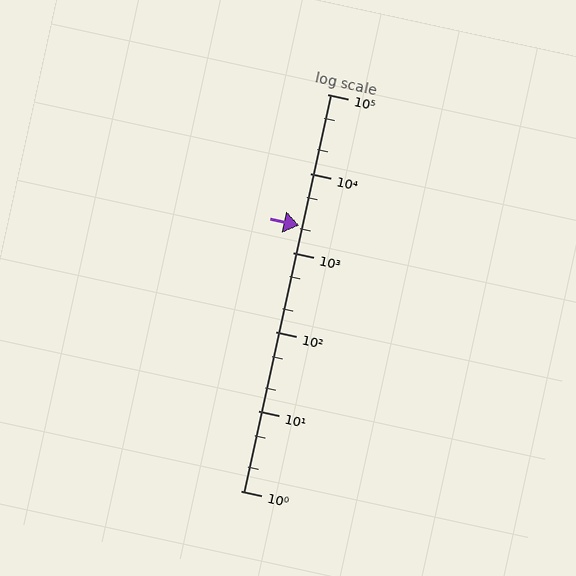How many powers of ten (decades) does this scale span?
The scale spans 5 decades, from 1 to 100000.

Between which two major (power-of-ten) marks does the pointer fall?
The pointer is between 1000 and 10000.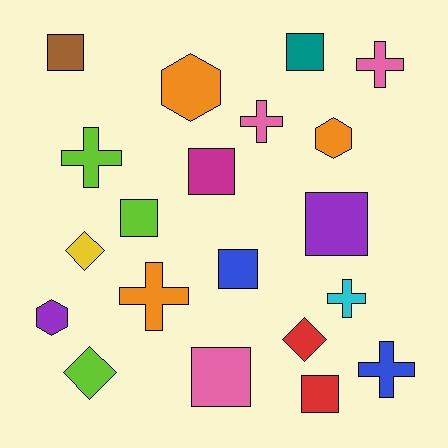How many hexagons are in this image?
There are 3 hexagons.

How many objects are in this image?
There are 20 objects.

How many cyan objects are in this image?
There is 1 cyan object.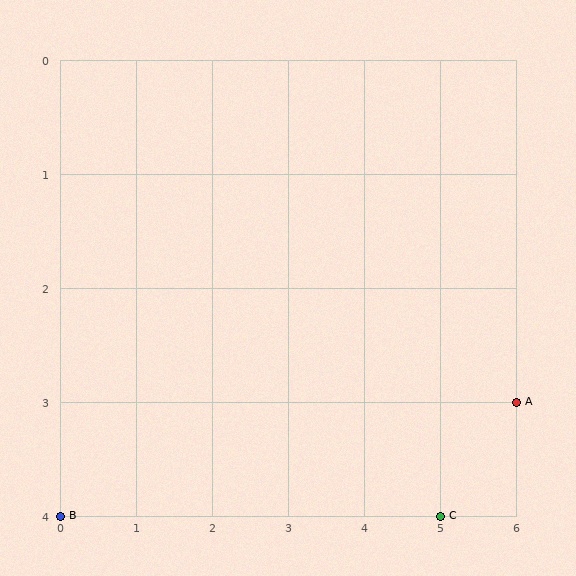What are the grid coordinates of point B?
Point B is at grid coordinates (0, 4).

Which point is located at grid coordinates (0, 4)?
Point B is at (0, 4).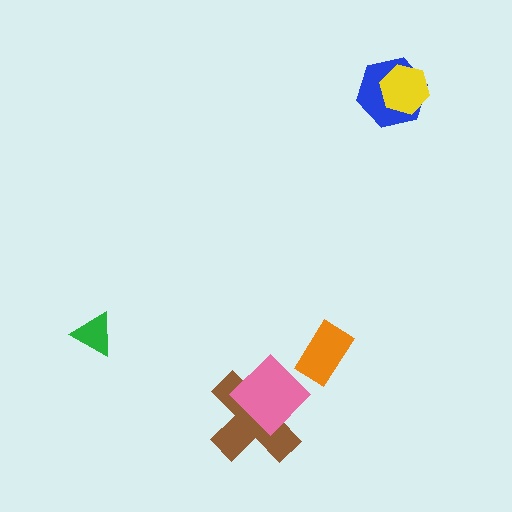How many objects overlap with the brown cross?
1 object overlaps with the brown cross.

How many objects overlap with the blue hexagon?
1 object overlaps with the blue hexagon.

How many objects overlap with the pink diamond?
1 object overlaps with the pink diamond.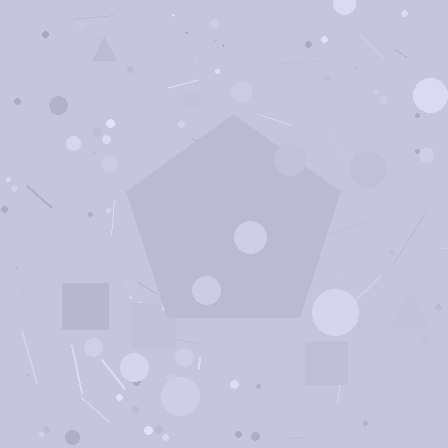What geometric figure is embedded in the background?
A pentagon is embedded in the background.